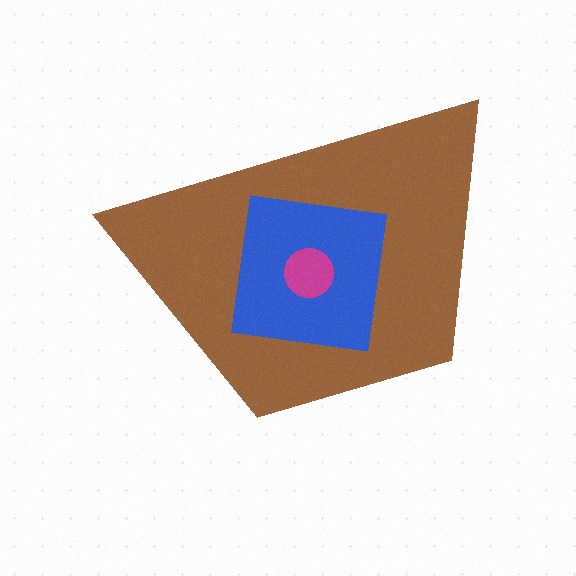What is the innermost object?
The magenta circle.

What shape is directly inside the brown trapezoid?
The blue square.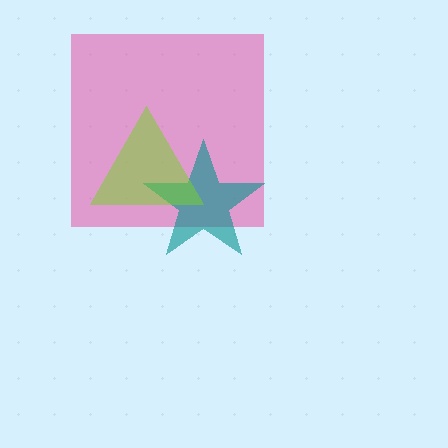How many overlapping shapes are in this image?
There are 3 overlapping shapes in the image.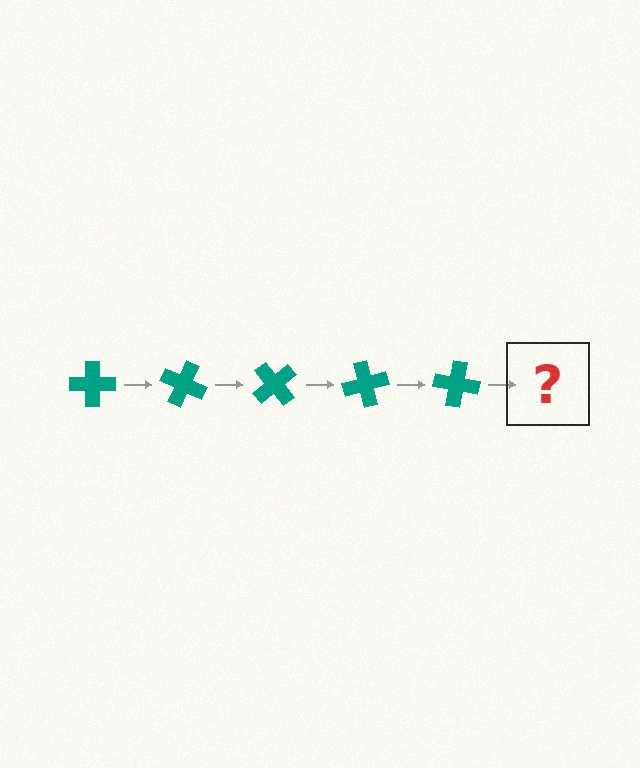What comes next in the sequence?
The next element should be a teal cross rotated 125 degrees.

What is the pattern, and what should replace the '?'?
The pattern is that the cross rotates 25 degrees each step. The '?' should be a teal cross rotated 125 degrees.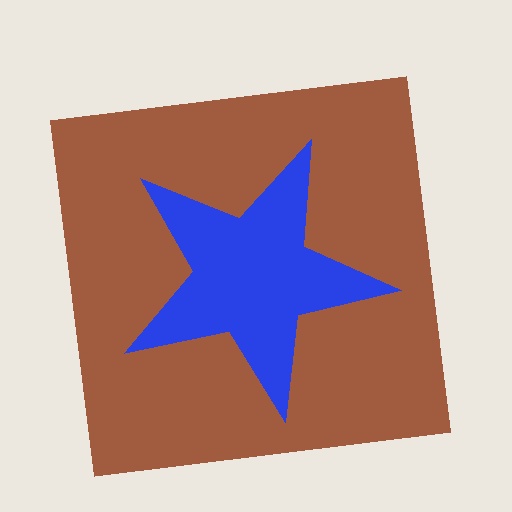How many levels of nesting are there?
2.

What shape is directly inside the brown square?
The blue star.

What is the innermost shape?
The blue star.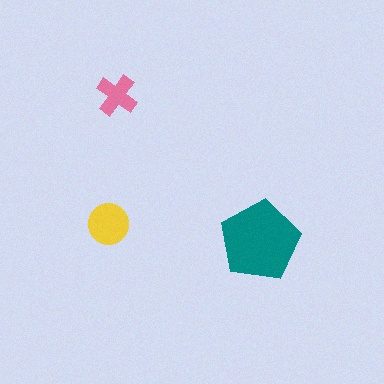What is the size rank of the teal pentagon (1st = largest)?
1st.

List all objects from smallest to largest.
The pink cross, the yellow circle, the teal pentagon.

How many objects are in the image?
There are 3 objects in the image.